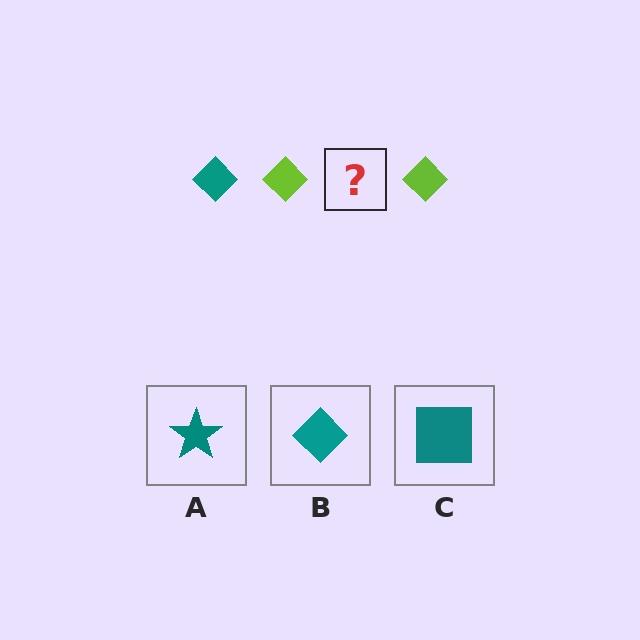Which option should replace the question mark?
Option B.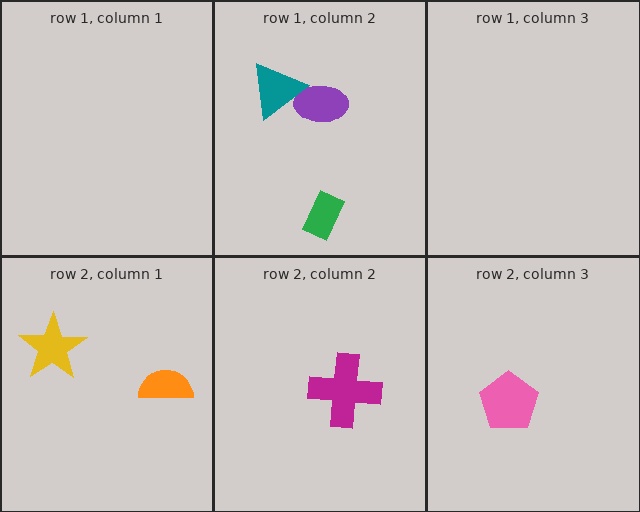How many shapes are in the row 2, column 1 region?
2.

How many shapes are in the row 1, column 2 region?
3.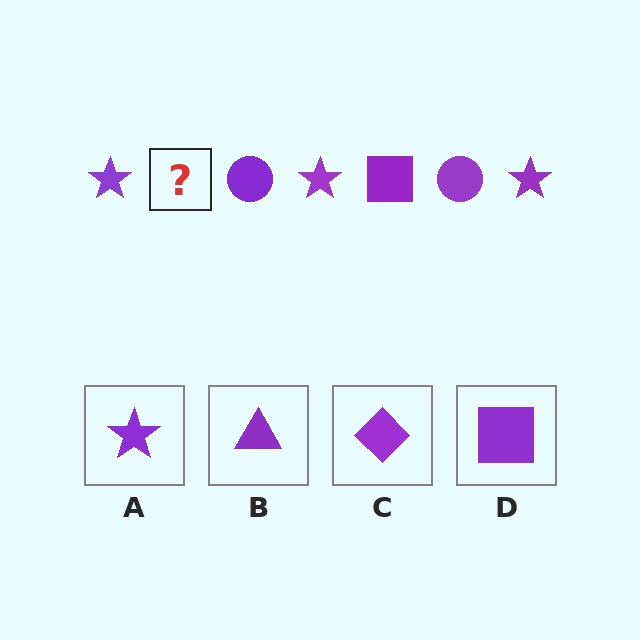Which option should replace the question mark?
Option D.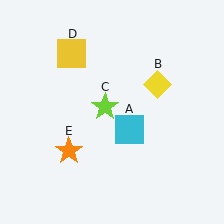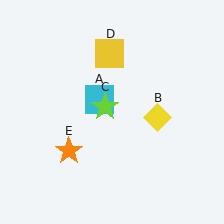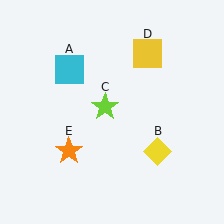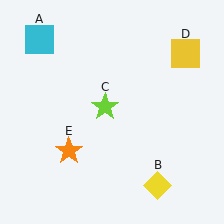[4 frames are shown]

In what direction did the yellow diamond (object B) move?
The yellow diamond (object B) moved down.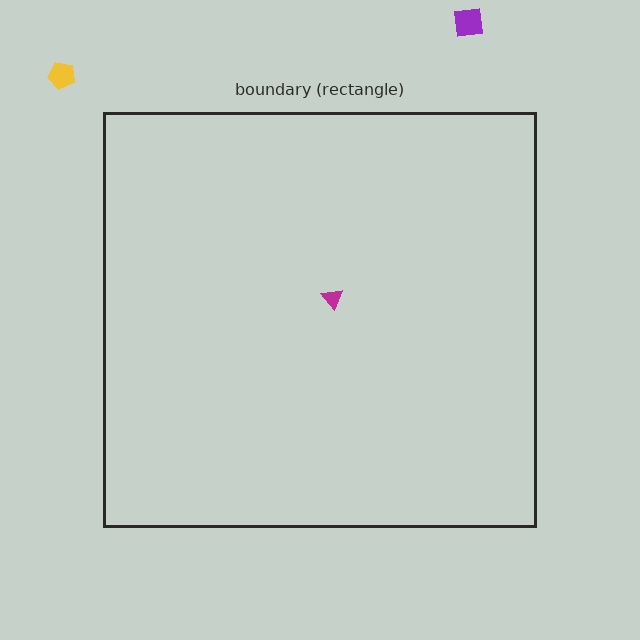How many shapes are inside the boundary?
1 inside, 2 outside.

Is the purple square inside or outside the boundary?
Outside.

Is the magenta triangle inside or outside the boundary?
Inside.